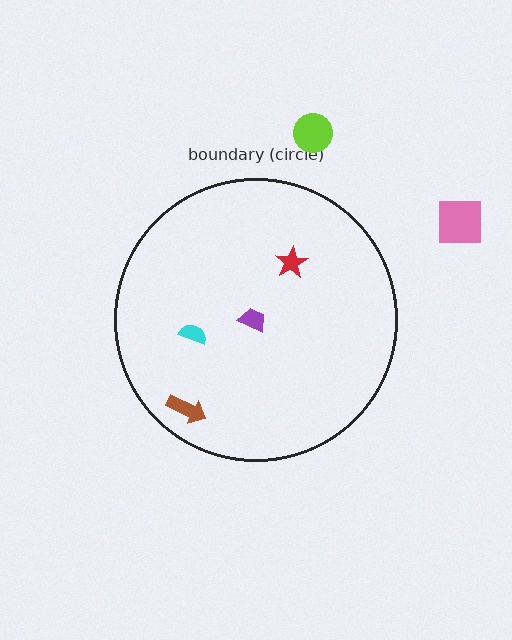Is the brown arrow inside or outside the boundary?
Inside.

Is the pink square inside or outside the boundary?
Outside.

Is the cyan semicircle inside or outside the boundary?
Inside.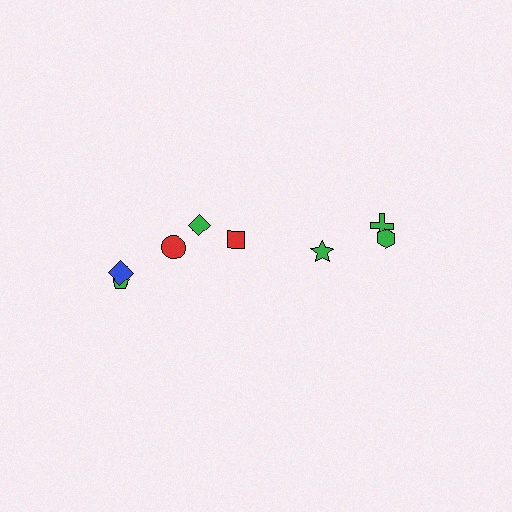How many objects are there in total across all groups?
There are 8 objects.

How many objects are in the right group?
There are 3 objects.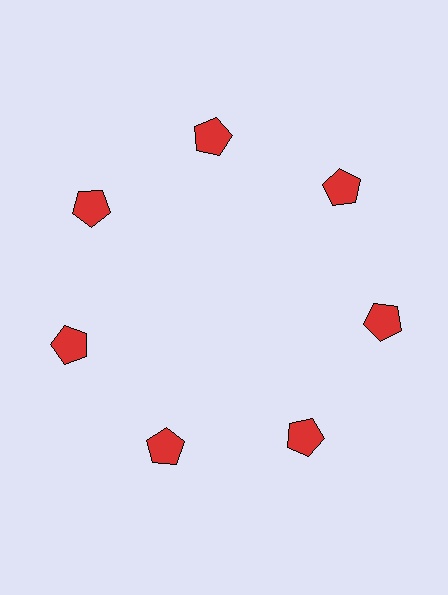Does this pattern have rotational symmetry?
Yes, this pattern has 7-fold rotational symmetry. It looks the same after rotating 51 degrees around the center.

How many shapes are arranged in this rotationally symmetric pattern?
There are 7 shapes, arranged in 7 groups of 1.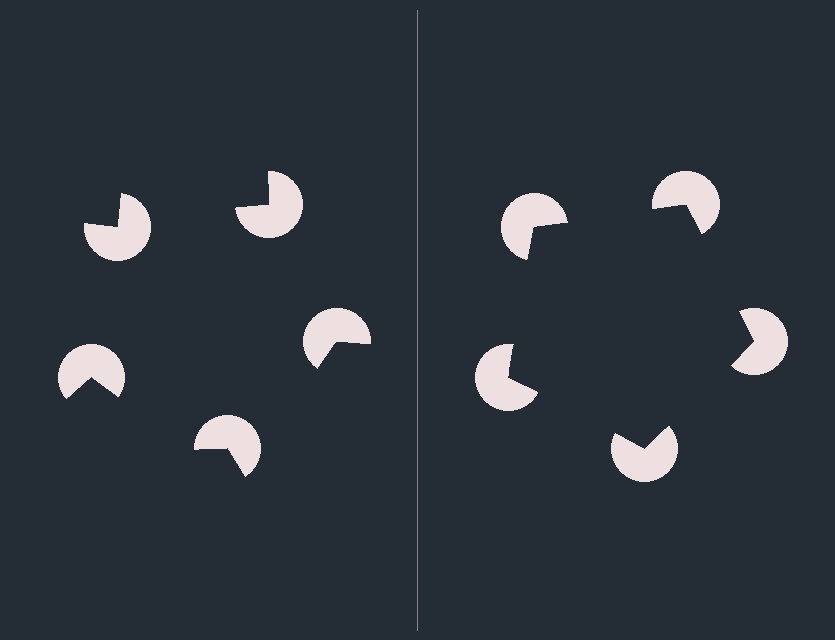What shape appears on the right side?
An illusory pentagon.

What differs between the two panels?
The pac-man discs are positioned identically on both sides; only the wedge orientations differ. On the right they align to a pentagon; on the left they are misaligned.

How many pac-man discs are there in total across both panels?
10 — 5 on each side.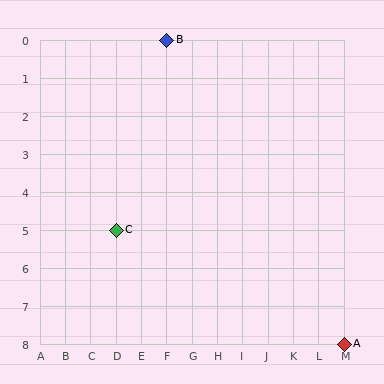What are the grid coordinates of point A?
Point A is at grid coordinates (M, 8).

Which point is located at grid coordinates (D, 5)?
Point C is at (D, 5).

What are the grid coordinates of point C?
Point C is at grid coordinates (D, 5).